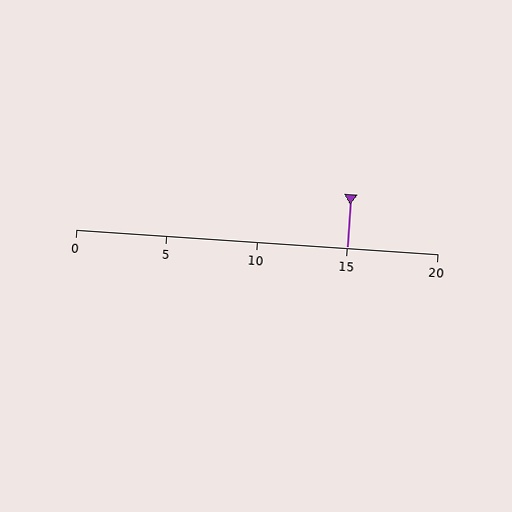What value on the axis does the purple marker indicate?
The marker indicates approximately 15.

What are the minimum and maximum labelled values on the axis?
The axis runs from 0 to 20.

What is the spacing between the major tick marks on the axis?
The major ticks are spaced 5 apart.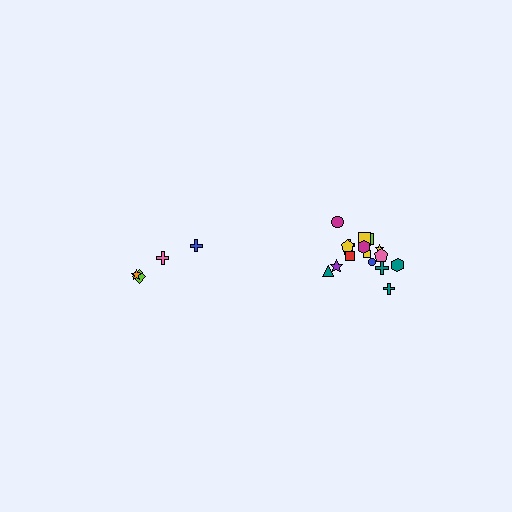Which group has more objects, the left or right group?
The right group.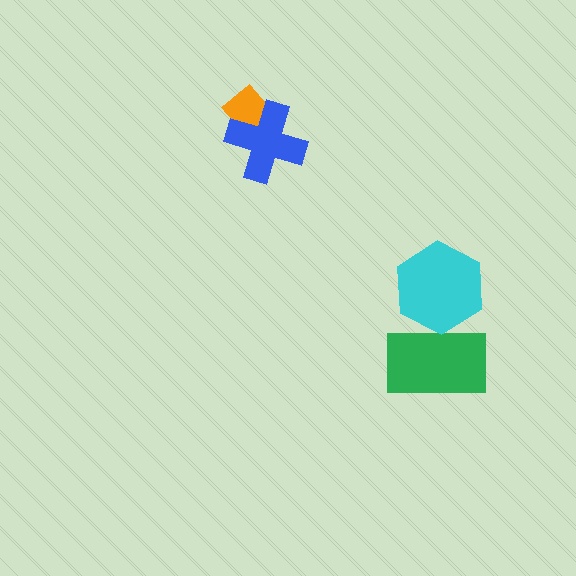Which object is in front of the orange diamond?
The blue cross is in front of the orange diamond.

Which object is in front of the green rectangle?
The cyan hexagon is in front of the green rectangle.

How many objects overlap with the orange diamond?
1 object overlaps with the orange diamond.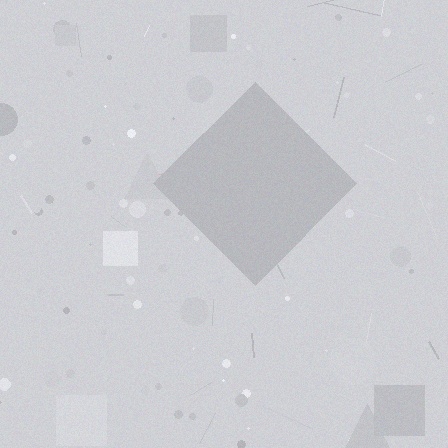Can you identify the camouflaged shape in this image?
The camouflaged shape is a diamond.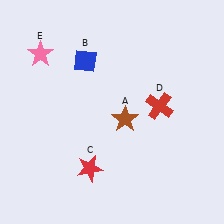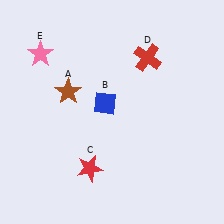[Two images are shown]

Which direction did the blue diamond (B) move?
The blue diamond (B) moved down.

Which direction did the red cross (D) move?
The red cross (D) moved up.